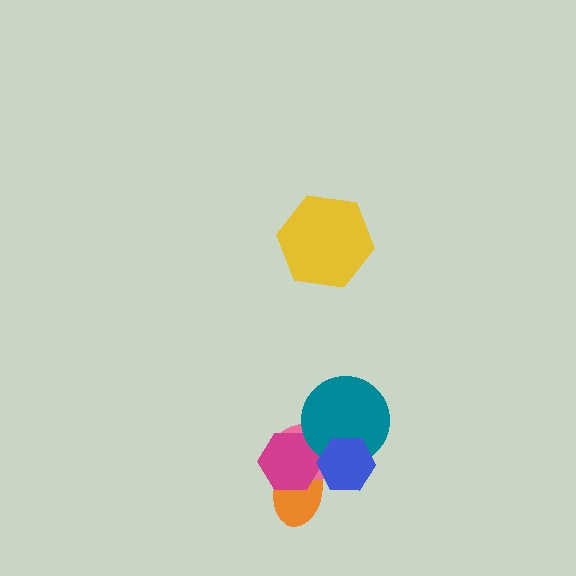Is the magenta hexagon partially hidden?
Yes, it is partially covered by another shape.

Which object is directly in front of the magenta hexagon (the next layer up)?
The teal circle is directly in front of the magenta hexagon.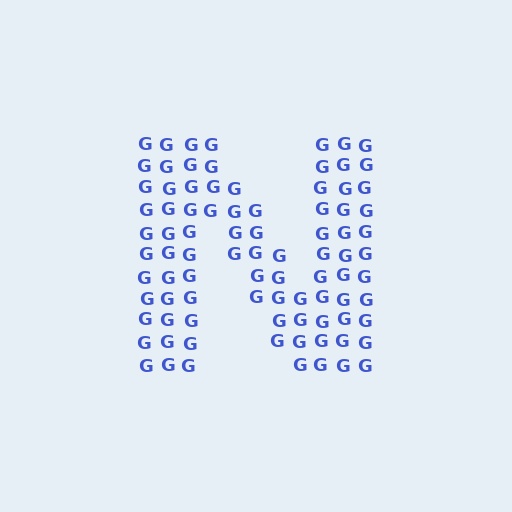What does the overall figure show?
The overall figure shows the letter N.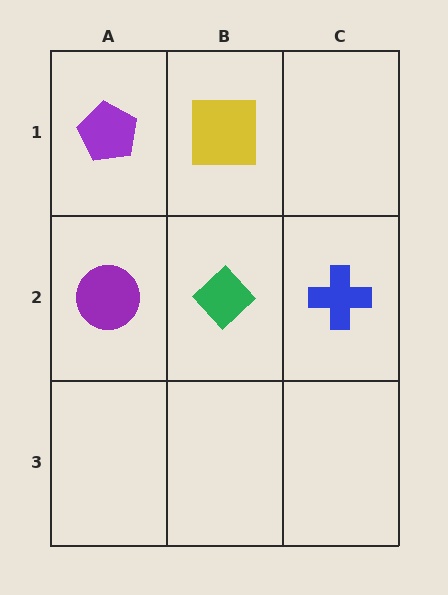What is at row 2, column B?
A green diamond.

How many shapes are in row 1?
2 shapes.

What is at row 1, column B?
A yellow square.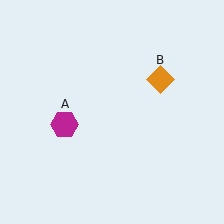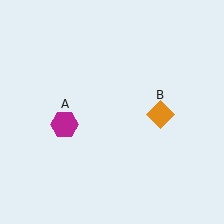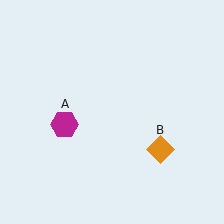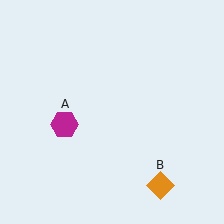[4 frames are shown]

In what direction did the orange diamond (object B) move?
The orange diamond (object B) moved down.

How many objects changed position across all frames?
1 object changed position: orange diamond (object B).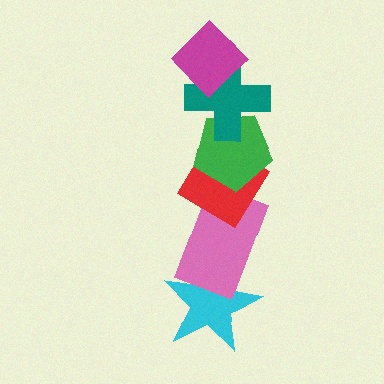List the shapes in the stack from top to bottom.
From top to bottom: the magenta diamond, the teal cross, the green pentagon, the red diamond, the pink rectangle, the cyan star.